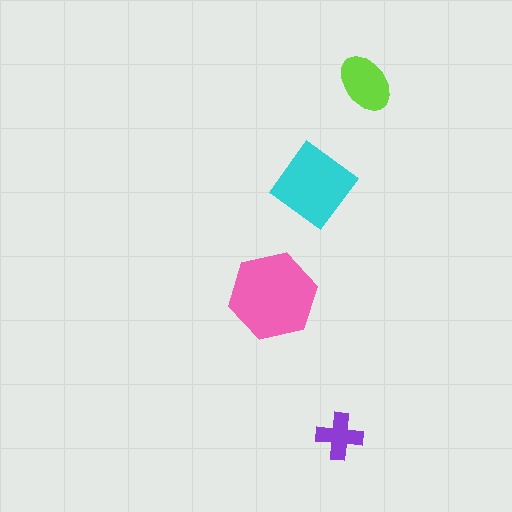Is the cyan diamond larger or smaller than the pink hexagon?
Smaller.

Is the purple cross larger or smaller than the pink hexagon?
Smaller.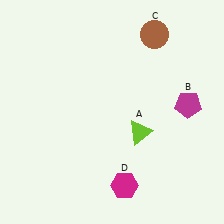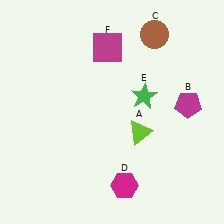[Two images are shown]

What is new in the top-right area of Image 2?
A green star (E) was added in the top-right area of Image 2.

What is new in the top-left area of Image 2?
A magenta square (F) was added in the top-left area of Image 2.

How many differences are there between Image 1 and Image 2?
There are 2 differences between the two images.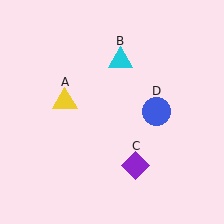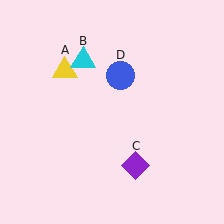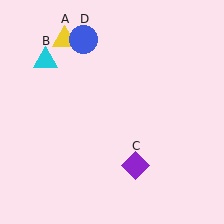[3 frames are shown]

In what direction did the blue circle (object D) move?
The blue circle (object D) moved up and to the left.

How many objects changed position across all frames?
3 objects changed position: yellow triangle (object A), cyan triangle (object B), blue circle (object D).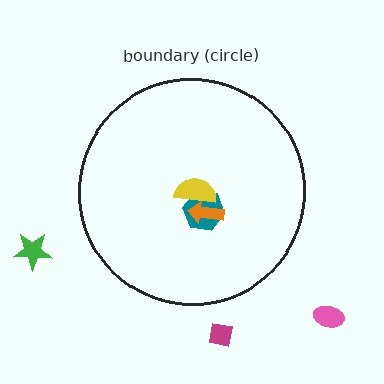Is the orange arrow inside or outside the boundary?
Inside.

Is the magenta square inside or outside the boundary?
Outside.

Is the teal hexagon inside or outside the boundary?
Inside.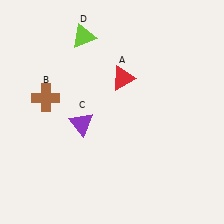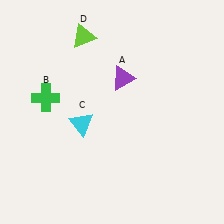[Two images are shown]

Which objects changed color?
A changed from red to purple. B changed from brown to green. C changed from purple to cyan.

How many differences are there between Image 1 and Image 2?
There are 3 differences between the two images.